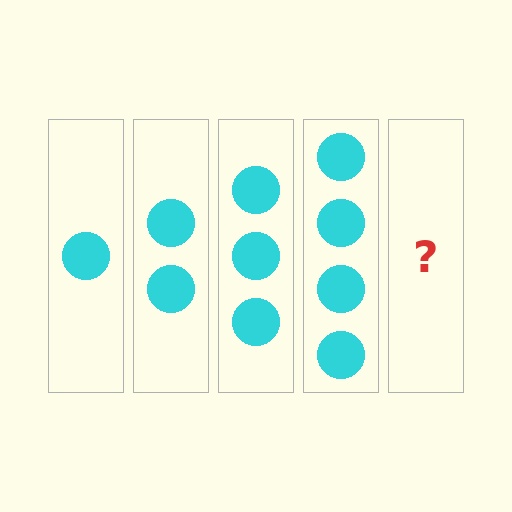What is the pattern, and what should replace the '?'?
The pattern is that each step adds one more circle. The '?' should be 5 circles.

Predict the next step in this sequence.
The next step is 5 circles.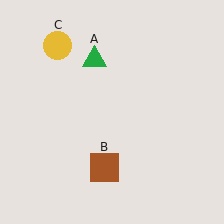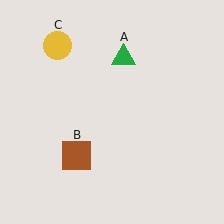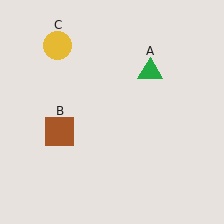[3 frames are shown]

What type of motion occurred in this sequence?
The green triangle (object A), brown square (object B) rotated clockwise around the center of the scene.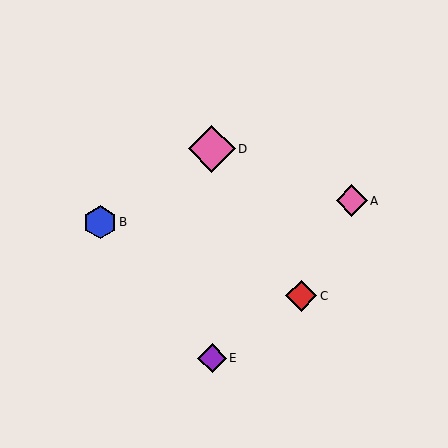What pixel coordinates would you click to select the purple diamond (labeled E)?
Click at (212, 358) to select the purple diamond E.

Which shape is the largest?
The pink diamond (labeled D) is the largest.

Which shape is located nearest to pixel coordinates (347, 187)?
The pink diamond (labeled A) at (352, 201) is nearest to that location.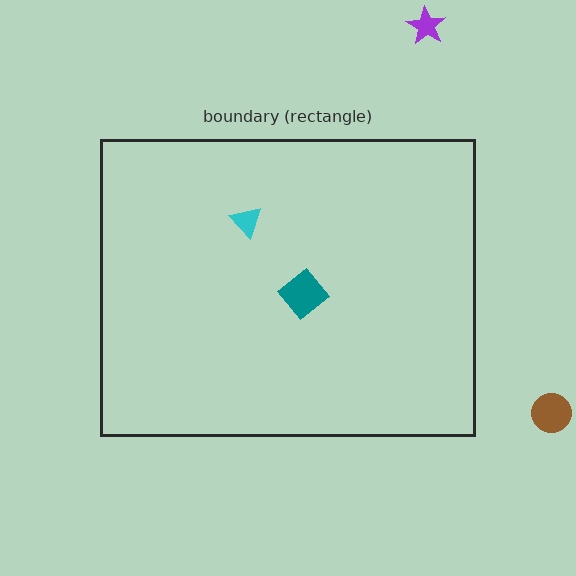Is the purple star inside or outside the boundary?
Outside.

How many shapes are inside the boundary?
2 inside, 2 outside.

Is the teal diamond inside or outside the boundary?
Inside.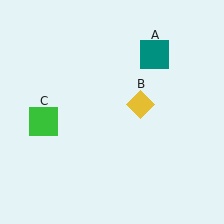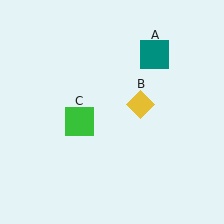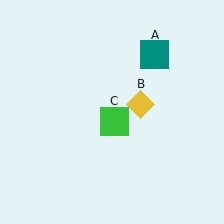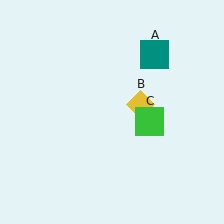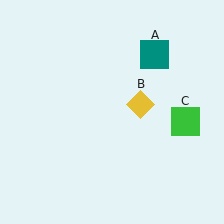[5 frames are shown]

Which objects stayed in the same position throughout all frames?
Teal square (object A) and yellow diamond (object B) remained stationary.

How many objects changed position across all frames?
1 object changed position: green square (object C).